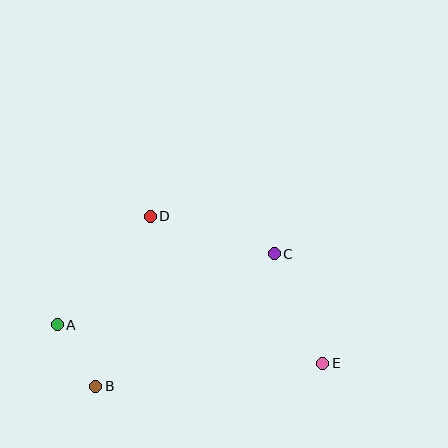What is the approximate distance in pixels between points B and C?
The distance between B and C is approximately 222 pixels.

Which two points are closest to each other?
Points A and B are closest to each other.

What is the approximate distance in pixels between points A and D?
The distance between A and D is approximately 143 pixels.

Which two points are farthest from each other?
Points A and E are farthest from each other.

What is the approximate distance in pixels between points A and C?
The distance between A and C is approximately 228 pixels.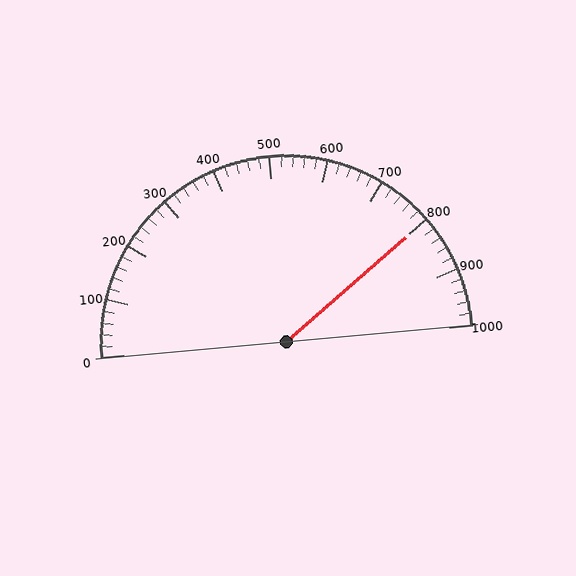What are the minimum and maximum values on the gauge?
The gauge ranges from 0 to 1000.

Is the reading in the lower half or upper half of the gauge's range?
The reading is in the upper half of the range (0 to 1000).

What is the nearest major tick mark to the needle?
The nearest major tick mark is 800.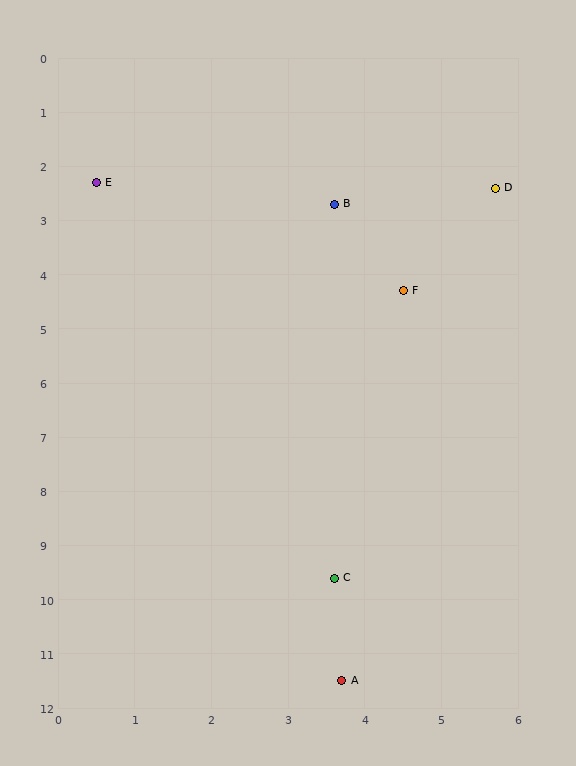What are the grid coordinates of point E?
Point E is at approximately (0.5, 2.3).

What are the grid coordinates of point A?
Point A is at approximately (3.7, 11.5).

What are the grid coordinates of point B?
Point B is at approximately (3.6, 2.7).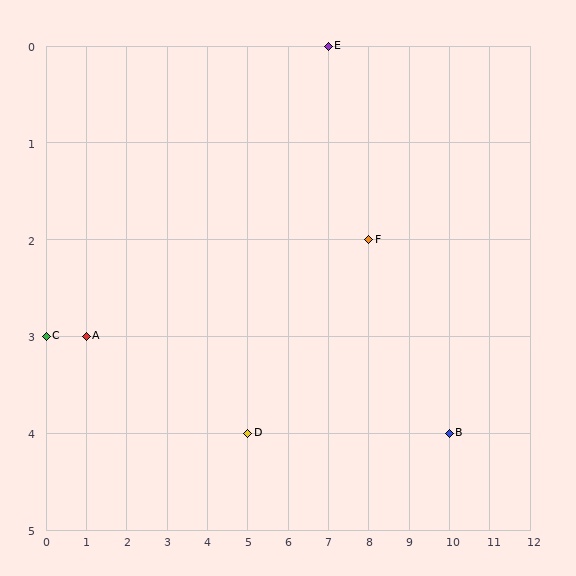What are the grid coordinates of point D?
Point D is at grid coordinates (5, 4).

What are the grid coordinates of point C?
Point C is at grid coordinates (0, 3).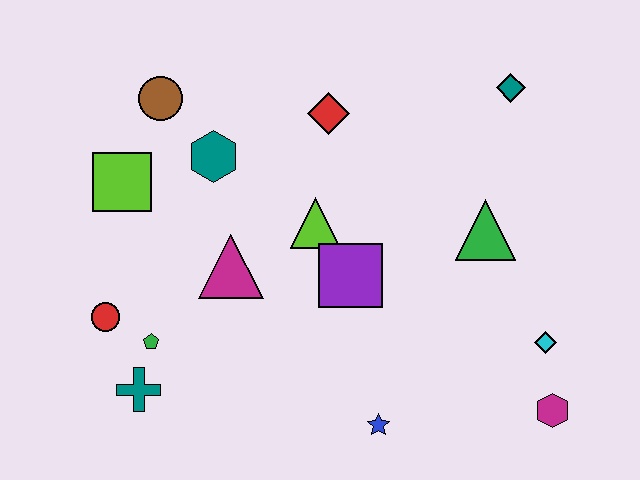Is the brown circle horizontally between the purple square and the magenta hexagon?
No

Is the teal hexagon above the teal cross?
Yes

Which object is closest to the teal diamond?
The green triangle is closest to the teal diamond.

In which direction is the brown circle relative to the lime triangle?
The brown circle is to the left of the lime triangle.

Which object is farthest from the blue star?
The brown circle is farthest from the blue star.